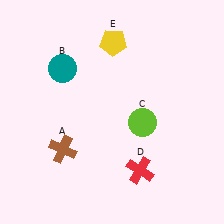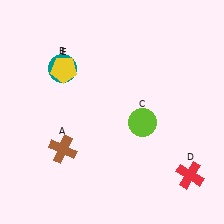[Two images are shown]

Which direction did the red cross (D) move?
The red cross (D) moved right.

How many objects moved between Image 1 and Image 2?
2 objects moved between the two images.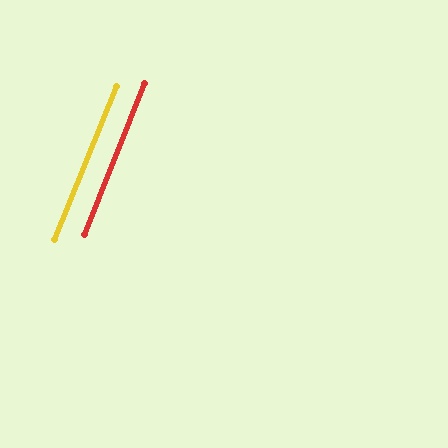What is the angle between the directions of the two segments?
Approximately 0 degrees.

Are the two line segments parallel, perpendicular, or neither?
Parallel — their directions differ by only 0.2°.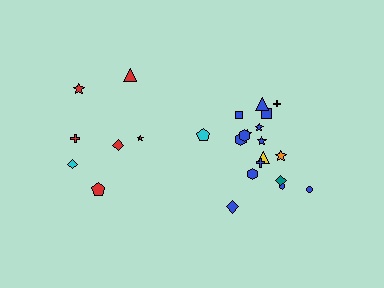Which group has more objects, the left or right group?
The right group.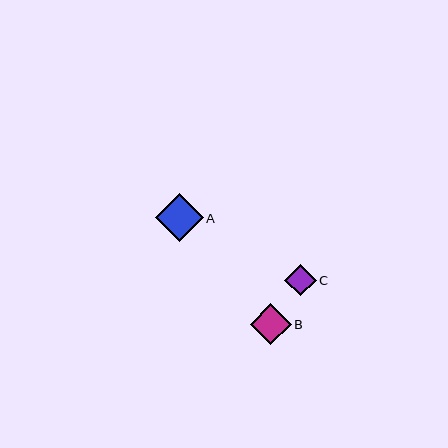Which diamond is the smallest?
Diamond C is the smallest with a size of approximately 31 pixels.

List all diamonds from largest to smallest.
From largest to smallest: A, B, C.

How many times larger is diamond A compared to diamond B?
Diamond A is approximately 1.2 times the size of diamond B.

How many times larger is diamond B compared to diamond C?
Diamond B is approximately 1.3 times the size of diamond C.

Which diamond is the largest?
Diamond A is the largest with a size of approximately 48 pixels.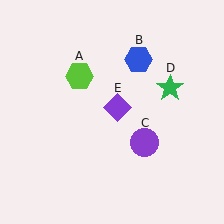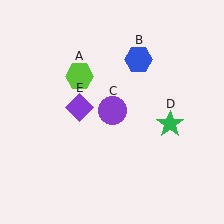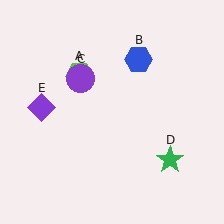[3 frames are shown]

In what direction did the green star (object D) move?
The green star (object D) moved down.